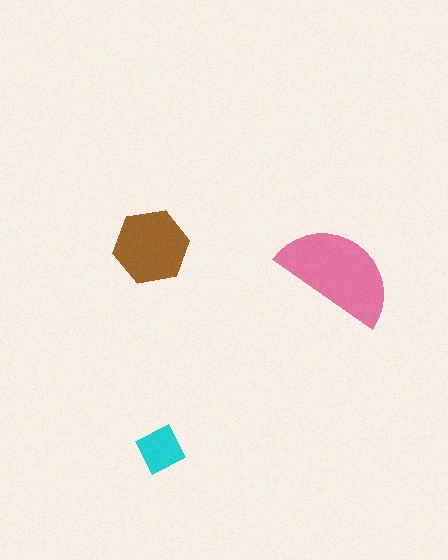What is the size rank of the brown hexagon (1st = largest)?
2nd.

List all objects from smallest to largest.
The cyan diamond, the brown hexagon, the pink semicircle.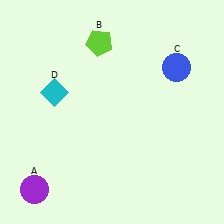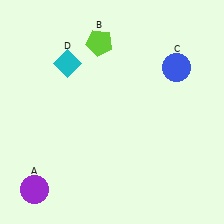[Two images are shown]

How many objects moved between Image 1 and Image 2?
1 object moved between the two images.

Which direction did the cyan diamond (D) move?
The cyan diamond (D) moved up.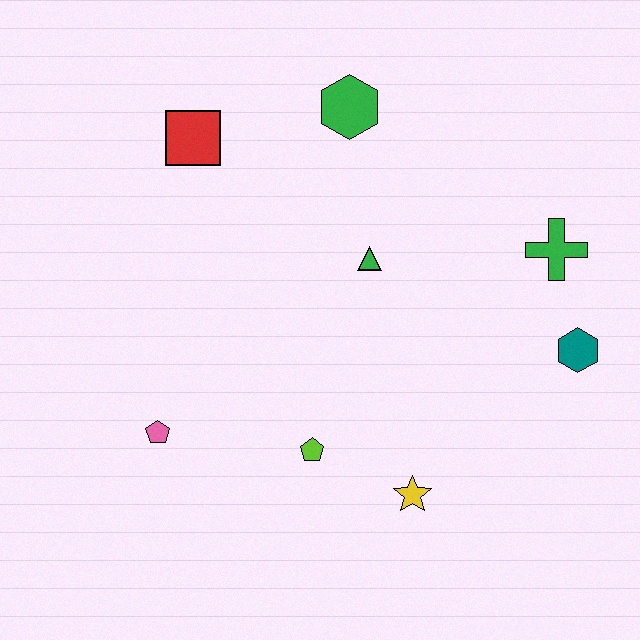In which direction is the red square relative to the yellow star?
The red square is above the yellow star.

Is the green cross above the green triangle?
Yes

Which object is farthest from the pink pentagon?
The green cross is farthest from the pink pentagon.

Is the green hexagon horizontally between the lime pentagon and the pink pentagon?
No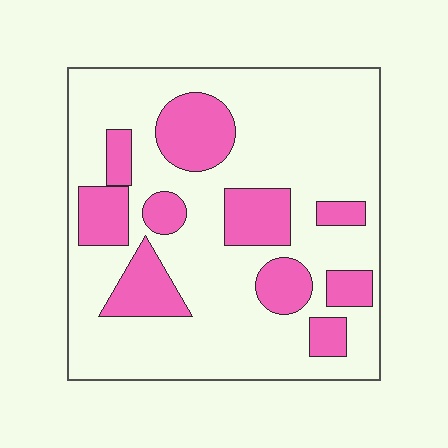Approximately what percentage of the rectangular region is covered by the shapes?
Approximately 25%.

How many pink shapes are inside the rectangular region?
10.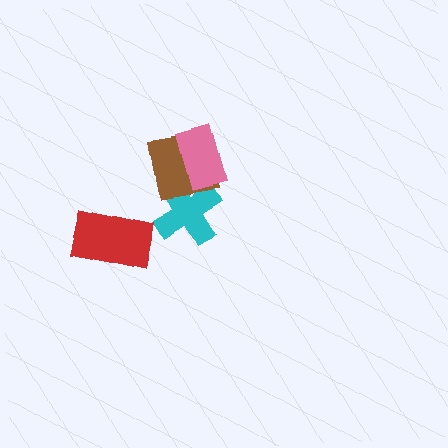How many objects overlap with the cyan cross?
2 objects overlap with the cyan cross.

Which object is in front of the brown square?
The pink rectangle is in front of the brown square.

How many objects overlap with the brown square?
2 objects overlap with the brown square.